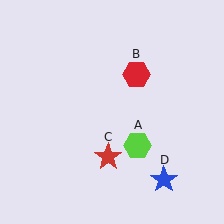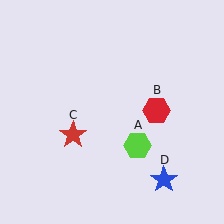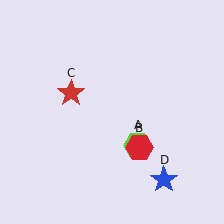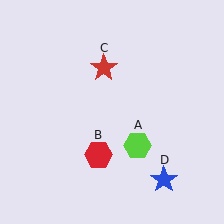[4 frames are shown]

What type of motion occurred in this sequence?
The red hexagon (object B), red star (object C) rotated clockwise around the center of the scene.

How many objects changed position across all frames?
2 objects changed position: red hexagon (object B), red star (object C).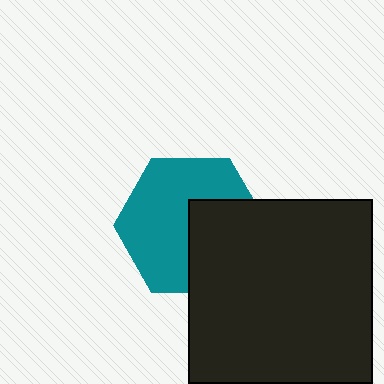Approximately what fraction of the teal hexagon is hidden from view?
Roughly 38% of the teal hexagon is hidden behind the black square.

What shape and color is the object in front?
The object in front is a black square.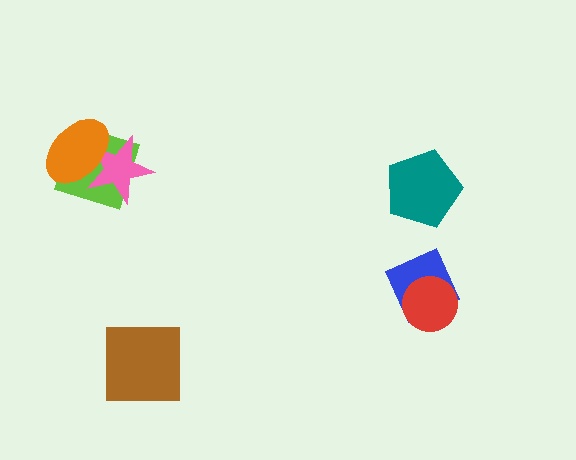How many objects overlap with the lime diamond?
2 objects overlap with the lime diamond.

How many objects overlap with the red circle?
1 object overlaps with the red circle.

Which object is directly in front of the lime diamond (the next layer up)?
The pink star is directly in front of the lime diamond.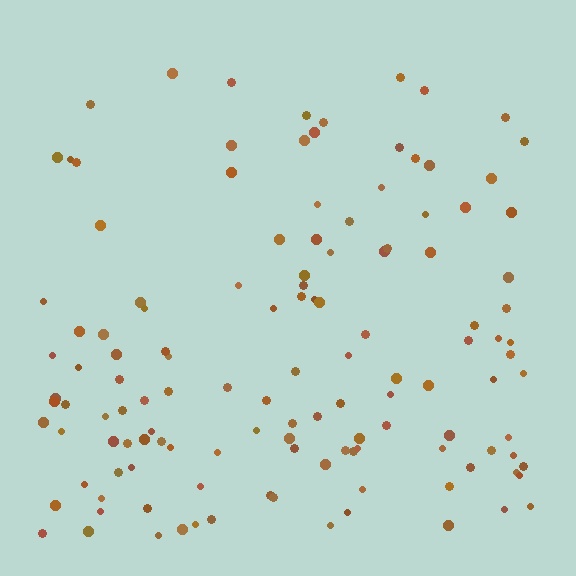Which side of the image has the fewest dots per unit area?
The top.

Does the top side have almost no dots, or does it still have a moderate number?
Still a moderate number, just noticeably fewer than the bottom.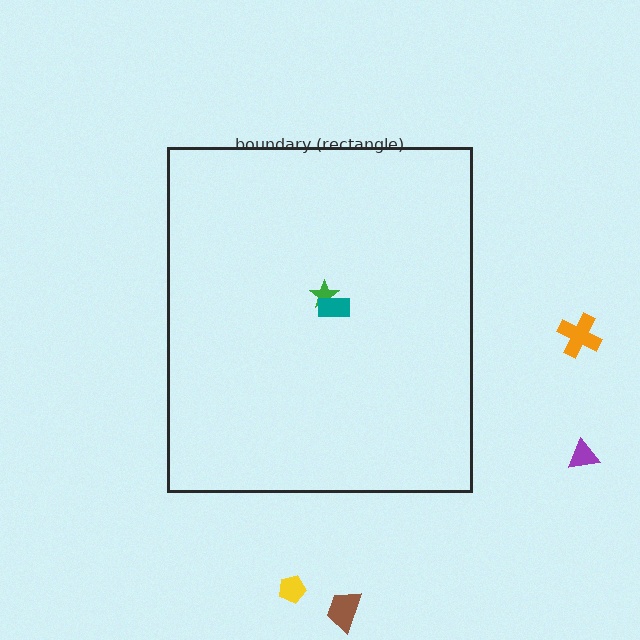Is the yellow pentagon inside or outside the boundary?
Outside.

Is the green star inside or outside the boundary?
Inside.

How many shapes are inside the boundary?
2 inside, 4 outside.